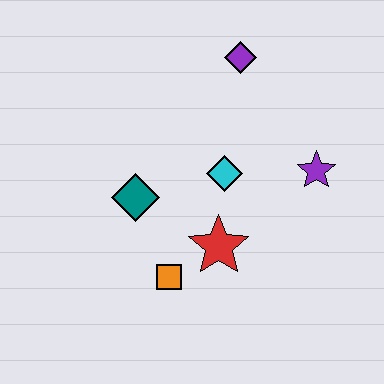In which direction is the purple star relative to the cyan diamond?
The purple star is to the right of the cyan diamond.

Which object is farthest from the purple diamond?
The orange square is farthest from the purple diamond.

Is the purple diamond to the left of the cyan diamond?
No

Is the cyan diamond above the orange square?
Yes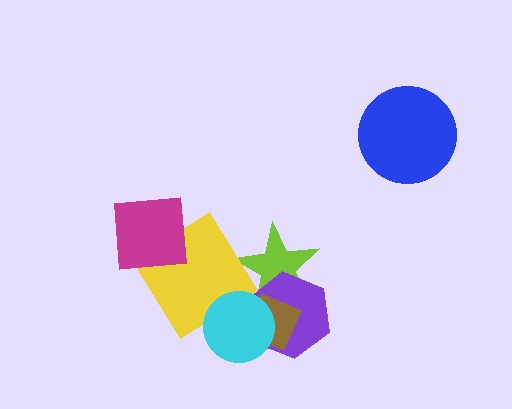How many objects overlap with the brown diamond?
3 objects overlap with the brown diamond.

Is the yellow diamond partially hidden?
Yes, it is partially covered by another shape.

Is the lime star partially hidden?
Yes, it is partially covered by another shape.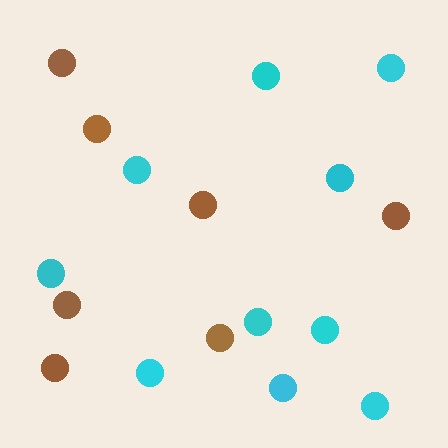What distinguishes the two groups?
There are 2 groups: one group of cyan circles (10) and one group of brown circles (7).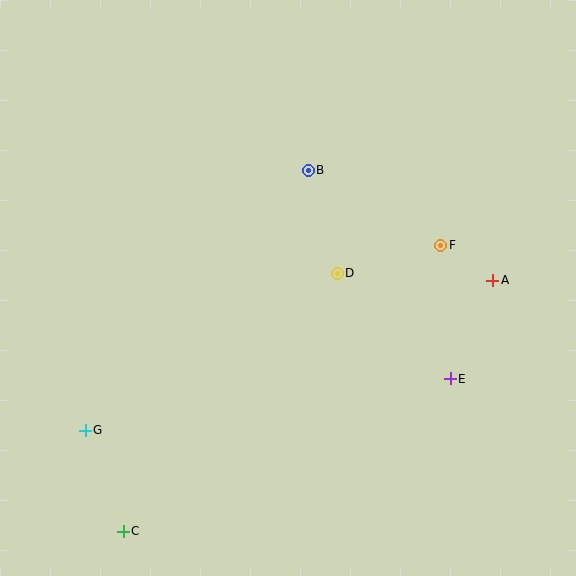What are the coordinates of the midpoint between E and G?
The midpoint between E and G is at (268, 404).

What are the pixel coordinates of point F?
Point F is at (441, 245).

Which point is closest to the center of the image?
Point D at (337, 273) is closest to the center.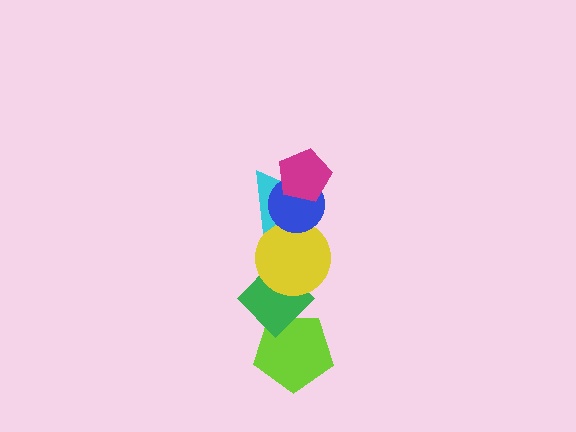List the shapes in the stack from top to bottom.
From top to bottom: the magenta pentagon, the blue circle, the cyan triangle, the yellow circle, the green diamond, the lime pentagon.